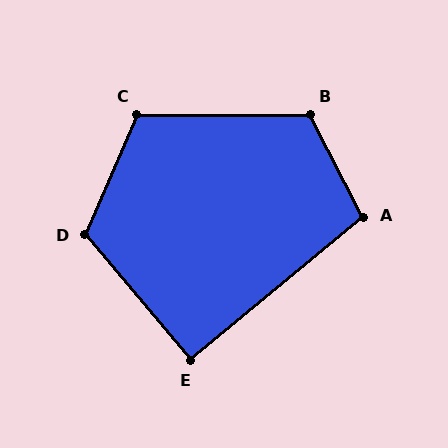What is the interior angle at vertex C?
Approximately 114 degrees (obtuse).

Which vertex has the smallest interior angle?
E, at approximately 91 degrees.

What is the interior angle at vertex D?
Approximately 116 degrees (obtuse).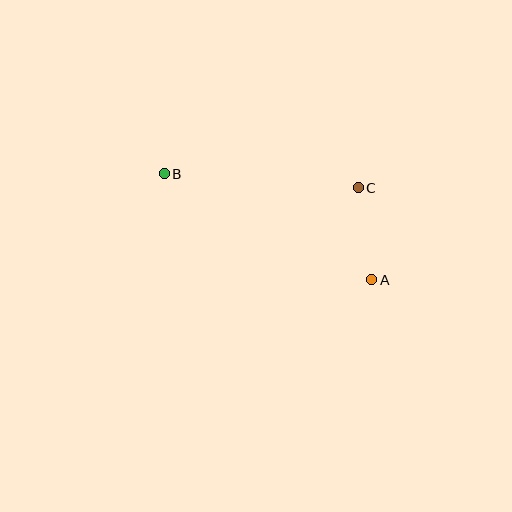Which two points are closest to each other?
Points A and C are closest to each other.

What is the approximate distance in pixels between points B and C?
The distance between B and C is approximately 195 pixels.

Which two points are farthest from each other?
Points A and B are farthest from each other.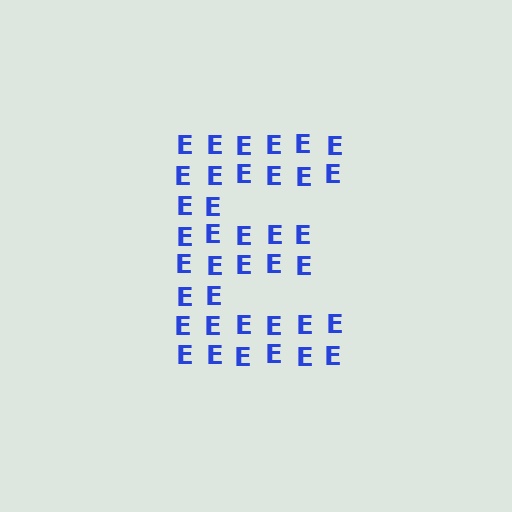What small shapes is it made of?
It is made of small letter E's.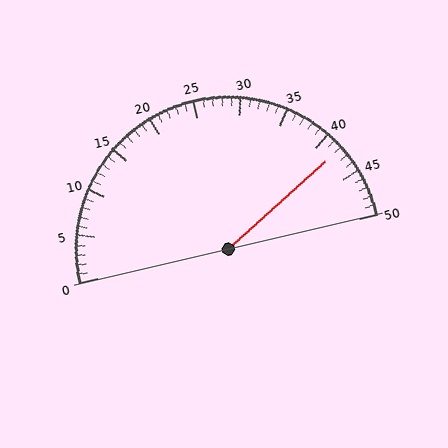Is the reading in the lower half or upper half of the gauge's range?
The reading is in the upper half of the range (0 to 50).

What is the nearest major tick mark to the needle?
The nearest major tick mark is 40.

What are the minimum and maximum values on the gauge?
The gauge ranges from 0 to 50.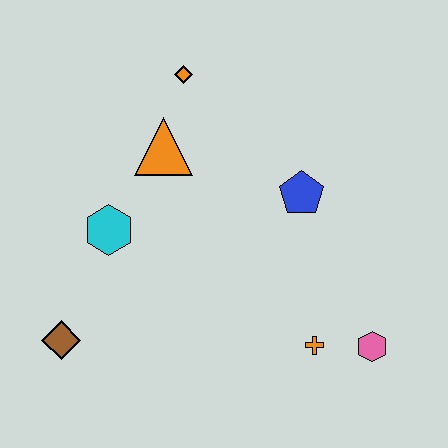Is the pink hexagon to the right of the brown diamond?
Yes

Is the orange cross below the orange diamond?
Yes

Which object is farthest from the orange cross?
The orange diamond is farthest from the orange cross.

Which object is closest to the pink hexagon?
The orange cross is closest to the pink hexagon.